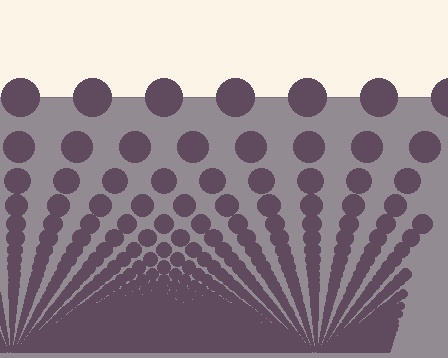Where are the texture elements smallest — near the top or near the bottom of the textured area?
Near the bottom.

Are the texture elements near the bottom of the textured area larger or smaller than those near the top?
Smaller. The gradient is inverted — elements near the bottom are smaller and denser.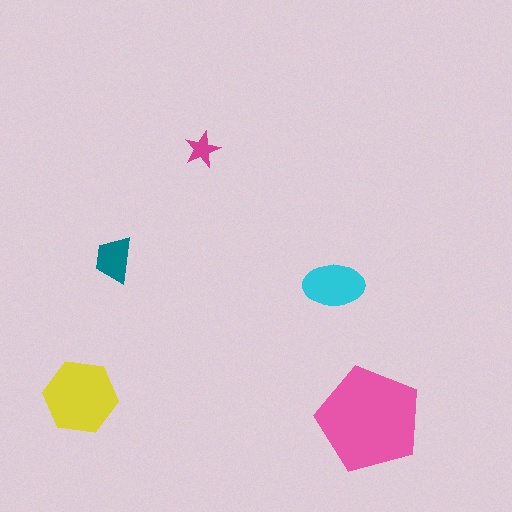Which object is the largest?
The pink pentagon.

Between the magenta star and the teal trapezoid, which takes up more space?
The teal trapezoid.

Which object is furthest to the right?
The pink pentagon is rightmost.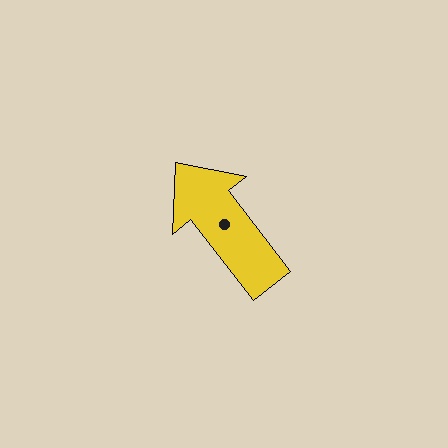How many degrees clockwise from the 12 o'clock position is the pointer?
Approximately 322 degrees.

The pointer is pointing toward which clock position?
Roughly 11 o'clock.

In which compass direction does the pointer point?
Northwest.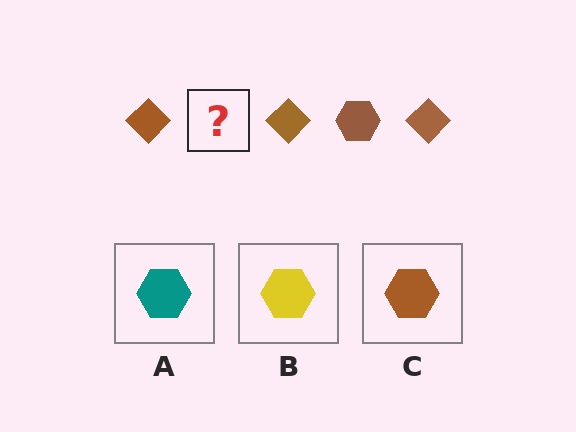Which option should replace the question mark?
Option C.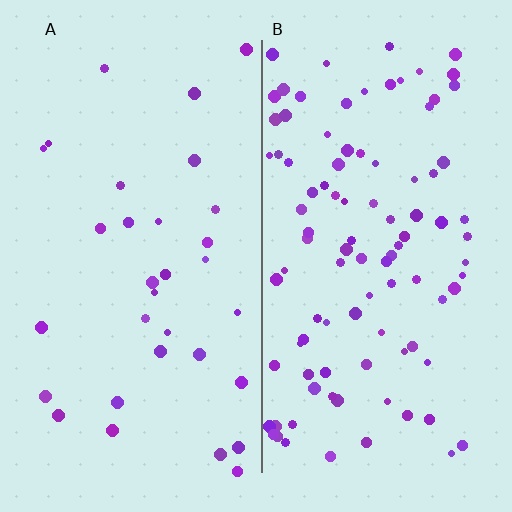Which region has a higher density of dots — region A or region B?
B (the right).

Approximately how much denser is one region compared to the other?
Approximately 3.1× — region B over region A.